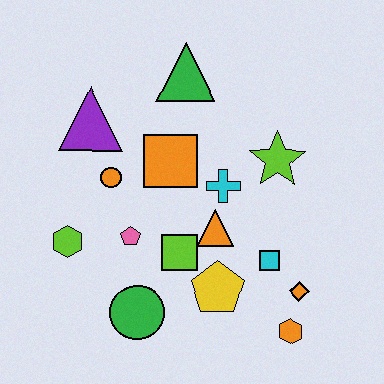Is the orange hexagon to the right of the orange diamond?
No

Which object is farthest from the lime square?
The green triangle is farthest from the lime square.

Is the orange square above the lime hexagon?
Yes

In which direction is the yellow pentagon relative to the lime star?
The yellow pentagon is below the lime star.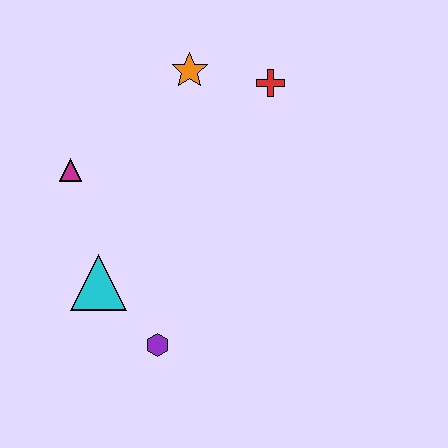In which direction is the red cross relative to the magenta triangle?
The red cross is to the right of the magenta triangle.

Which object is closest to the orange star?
The red cross is closest to the orange star.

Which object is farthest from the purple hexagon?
The red cross is farthest from the purple hexagon.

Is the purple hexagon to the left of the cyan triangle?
No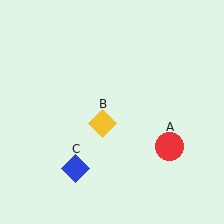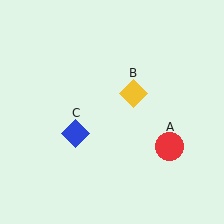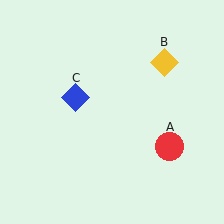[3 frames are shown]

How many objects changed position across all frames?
2 objects changed position: yellow diamond (object B), blue diamond (object C).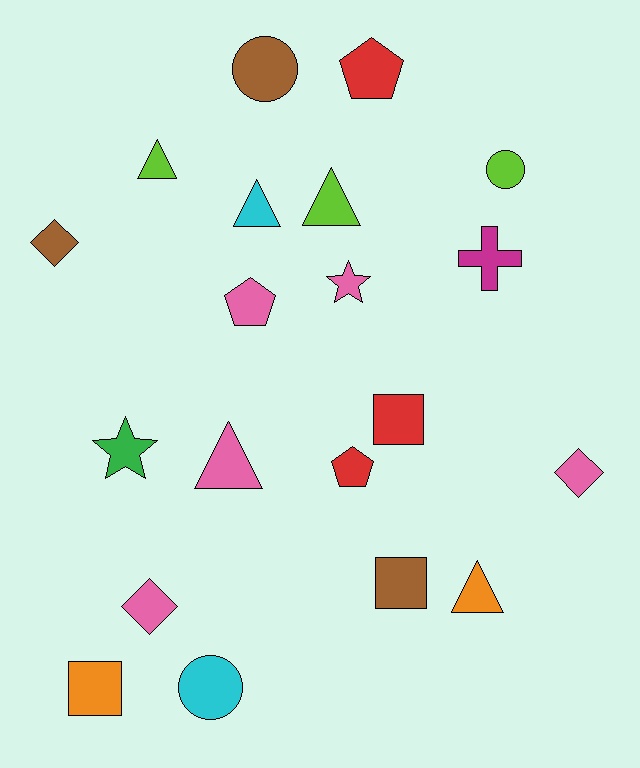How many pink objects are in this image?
There are 5 pink objects.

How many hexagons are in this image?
There are no hexagons.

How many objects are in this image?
There are 20 objects.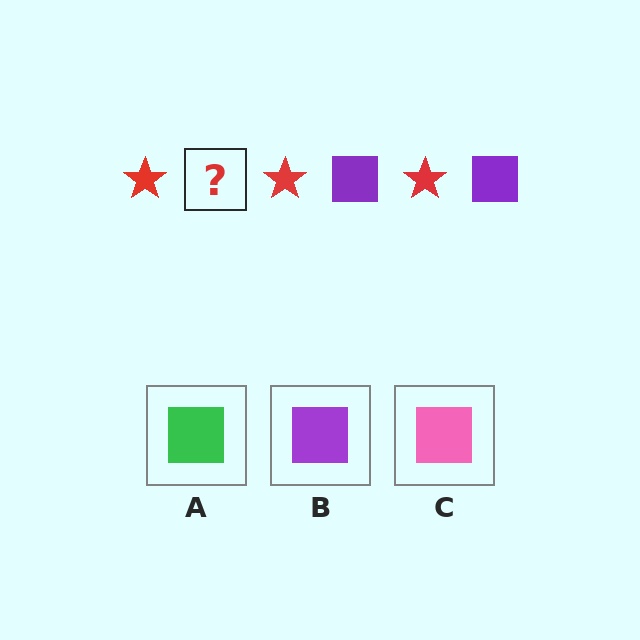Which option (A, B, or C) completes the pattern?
B.